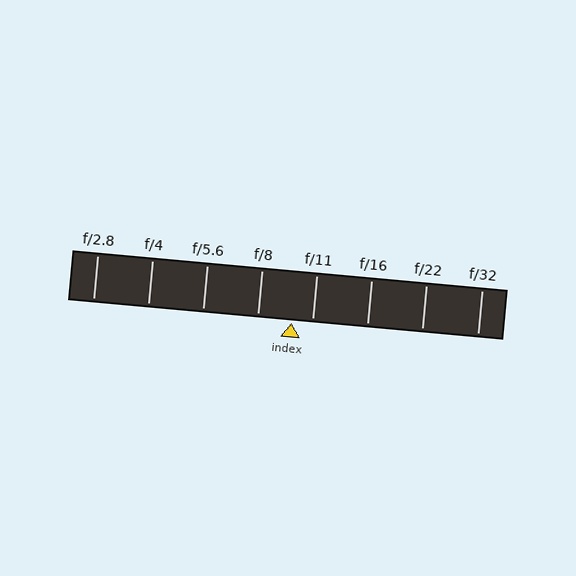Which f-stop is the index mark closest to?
The index mark is closest to f/11.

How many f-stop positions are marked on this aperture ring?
There are 8 f-stop positions marked.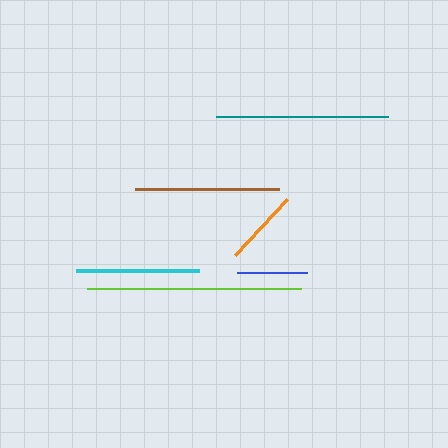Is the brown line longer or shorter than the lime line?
The lime line is longer than the brown line.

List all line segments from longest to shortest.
From longest to shortest: lime, teal, brown, cyan, orange, blue.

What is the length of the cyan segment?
The cyan segment is approximately 123 pixels long.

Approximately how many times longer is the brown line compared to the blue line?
The brown line is approximately 2.1 times the length of the blue line.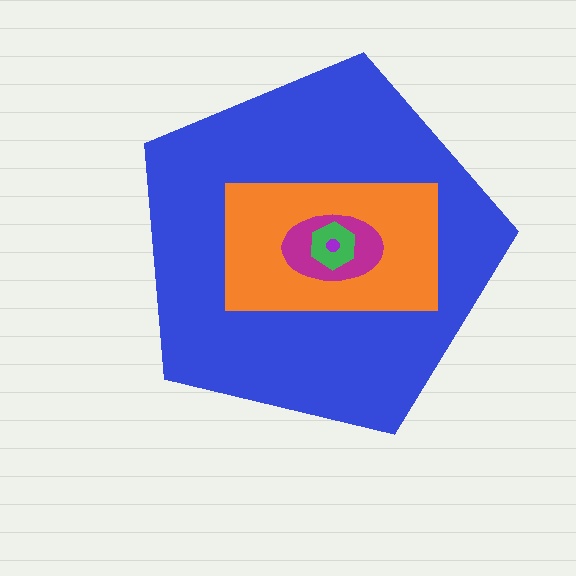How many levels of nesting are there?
5.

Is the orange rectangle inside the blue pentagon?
Yes.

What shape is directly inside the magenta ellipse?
The green hexagon.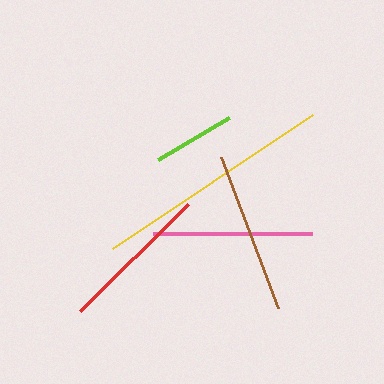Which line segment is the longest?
The yellow line is the longest at approximately 241 pixels.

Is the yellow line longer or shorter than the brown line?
The yellow line is longer than the brown line.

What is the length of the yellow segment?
The yellow segment is approximately 241 pixels long.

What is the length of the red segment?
The red segment is approximately 152 pixels long.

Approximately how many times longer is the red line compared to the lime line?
The red line is approximately 1.8 times the length of the lime line.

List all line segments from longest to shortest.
From longest to shortest: yellow, brown, pink, red, lime.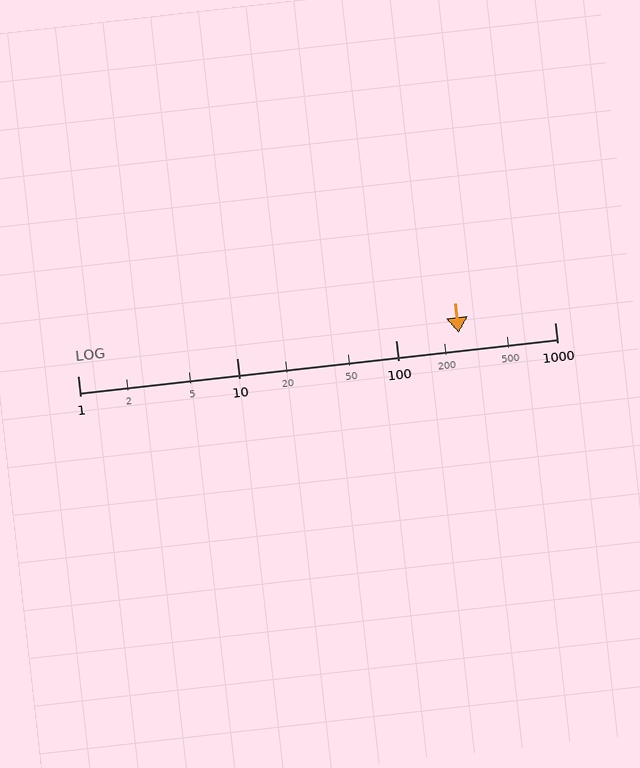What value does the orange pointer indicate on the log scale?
The pointer indicates approximately 250.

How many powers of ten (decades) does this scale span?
The scale spans 3 decades, from 1 to 1000.